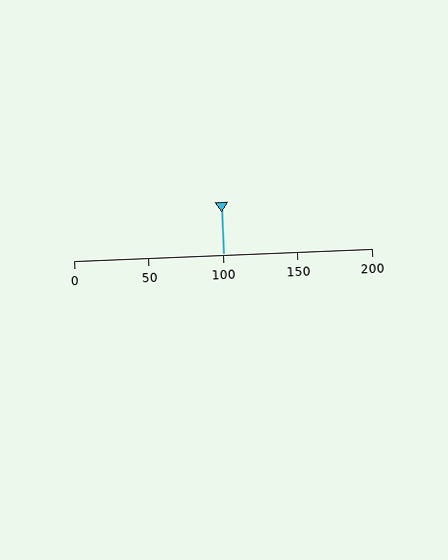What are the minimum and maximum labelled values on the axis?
The axis runs from 0 to 200.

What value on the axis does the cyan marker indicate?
The marker indicates approximately 100.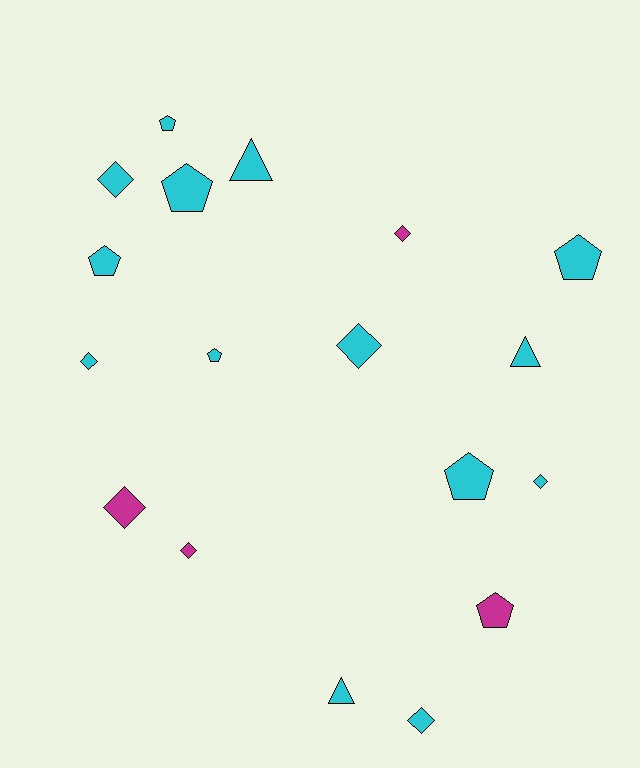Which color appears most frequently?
Cyan, with 14 objects.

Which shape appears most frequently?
Diamond, with 8 objects.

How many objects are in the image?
There are 18 objects.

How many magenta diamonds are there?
There are 3 magenta diamonds.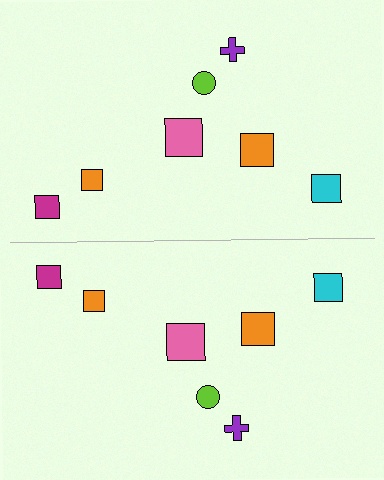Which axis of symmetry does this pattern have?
The pattern has a horizontal axis of symmetry running through the center of the image.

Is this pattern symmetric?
Yes, this pattern has bilateral (reflection) symmetry.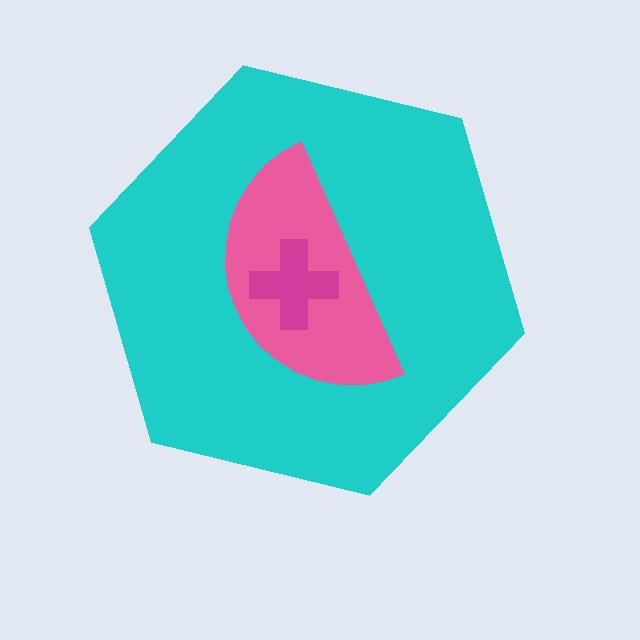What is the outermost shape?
The cyan hexagon.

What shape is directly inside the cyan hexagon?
The pink semicircle.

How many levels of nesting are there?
3.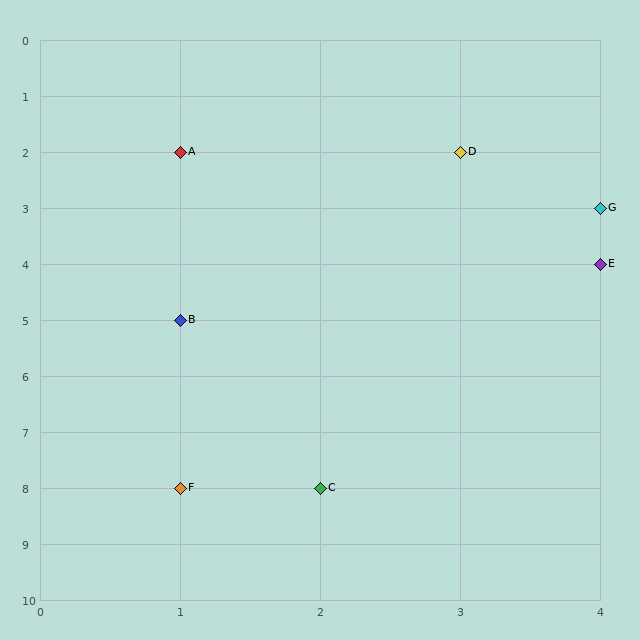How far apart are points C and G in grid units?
Points C and G are 2 columns and 5 rows apart (about 5.4 grid units diagonally).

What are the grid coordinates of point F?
Point F is at grid coordinates (1, 8).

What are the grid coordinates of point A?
Point A is at grid coordinates (1, 2).